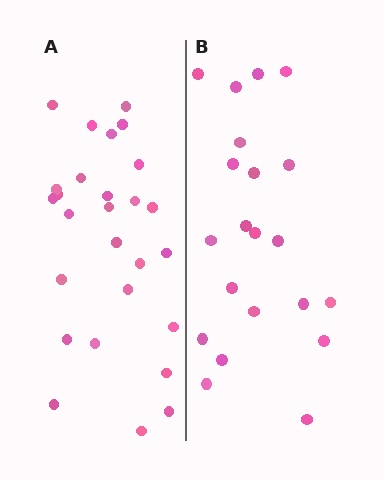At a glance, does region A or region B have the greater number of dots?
Region A (the left region) has more dots.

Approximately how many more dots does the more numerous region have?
Region A has about 6 more dots than region B.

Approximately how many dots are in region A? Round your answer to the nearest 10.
About 30 dots. (The exact count is 27, which rounds to 30.)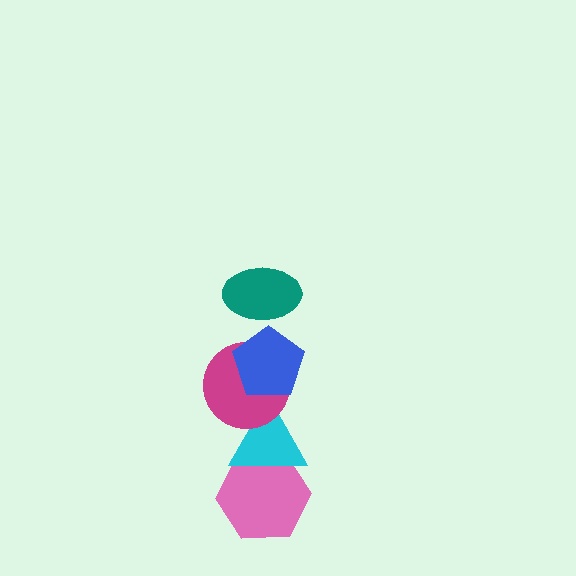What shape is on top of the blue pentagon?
The teal ellipse is on top of the blue pentagon.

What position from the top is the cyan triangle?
The cyan triangle is 4th from the top.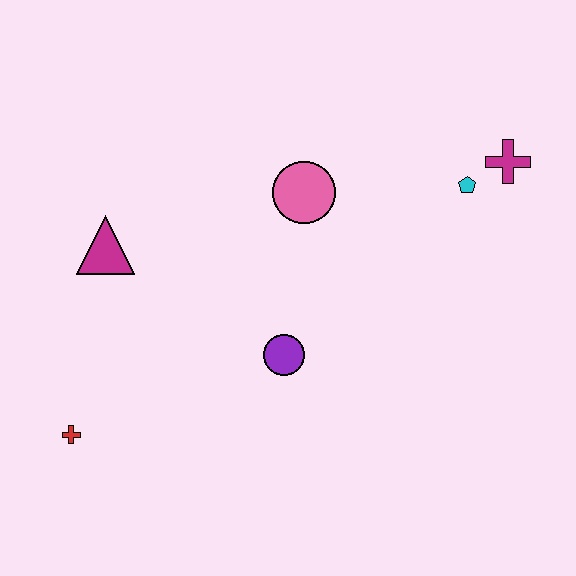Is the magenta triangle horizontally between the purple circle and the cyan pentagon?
No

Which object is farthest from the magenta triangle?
The magenta cross is farthest from the magenta triangle.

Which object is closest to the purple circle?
The pink circle is closest to the purple circle.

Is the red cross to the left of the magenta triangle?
Yes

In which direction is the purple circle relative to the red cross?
The purple circle is to the right of the red cross.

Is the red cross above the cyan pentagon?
No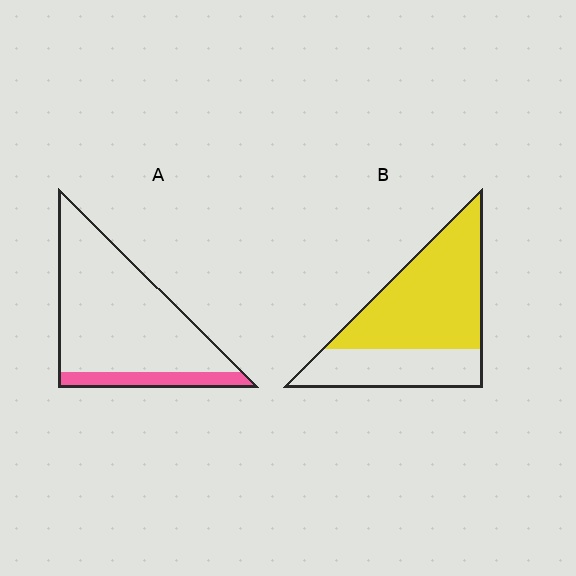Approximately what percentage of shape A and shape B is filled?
A is approximately 15% and B is approximately 65%.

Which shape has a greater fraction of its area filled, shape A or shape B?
Shape B.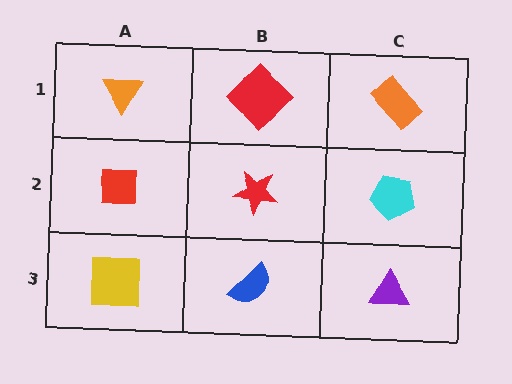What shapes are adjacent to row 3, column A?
A red square (row 2, column A), a blue semicircle (row 3, column B).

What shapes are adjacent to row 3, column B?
A red star (row 2, column B), a yellow square (row 3, column A), a purple triangle (row 3, column C).